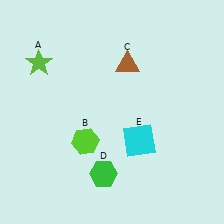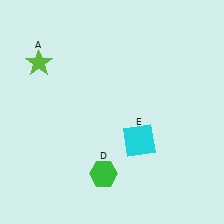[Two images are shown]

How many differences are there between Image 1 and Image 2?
There are 2 differences between the two images.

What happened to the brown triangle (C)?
The brown triangle (C) was removed in Image 2. It was in the top-right area of Image 1.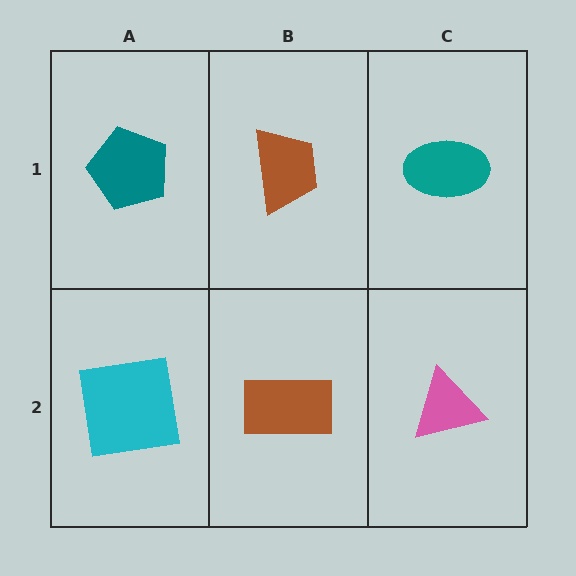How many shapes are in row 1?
3 shapes.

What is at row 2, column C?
A pink triangle.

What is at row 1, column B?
A brown trapezoid.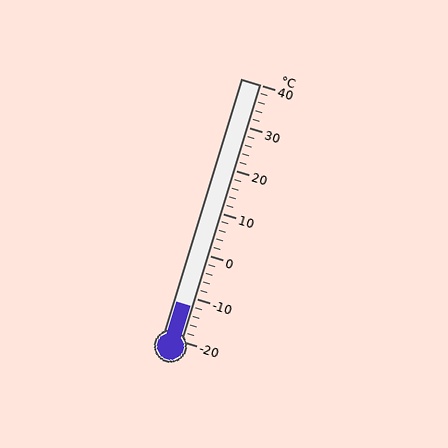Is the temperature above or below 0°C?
The temperature is below 0°C.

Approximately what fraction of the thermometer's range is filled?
The thermometer is filled to approximately 15% of its range.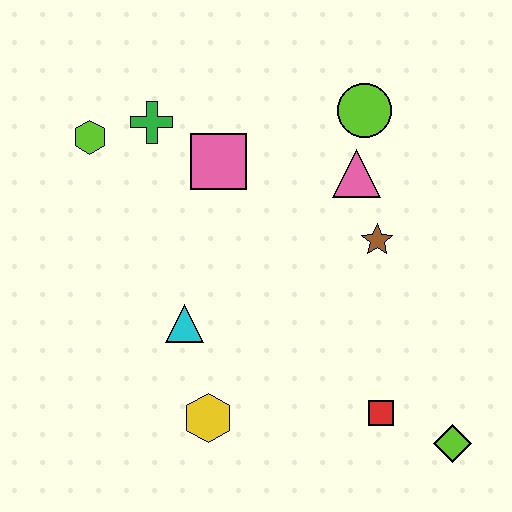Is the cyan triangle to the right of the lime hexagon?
Yes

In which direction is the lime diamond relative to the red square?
The lime diamond is to the right of the red square.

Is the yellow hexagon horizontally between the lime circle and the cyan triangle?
Yes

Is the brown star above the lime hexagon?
No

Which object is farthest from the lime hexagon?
The lime diamond is farthest from the lime hexagon.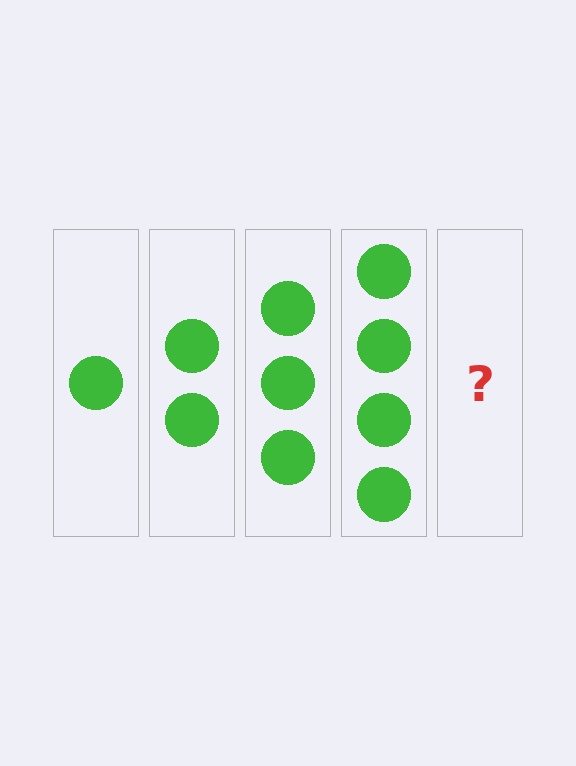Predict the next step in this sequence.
The next step is 5 circles.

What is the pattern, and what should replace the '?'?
The pattern is that each step adds one more circle. The '?' should be 5 circles.